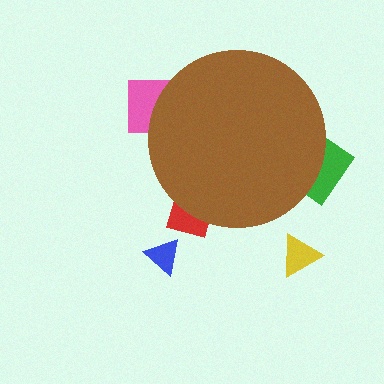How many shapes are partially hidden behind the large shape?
3 shapes are partially hidden.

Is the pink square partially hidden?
Yes, the pink square is partially hidden behind the brown circle.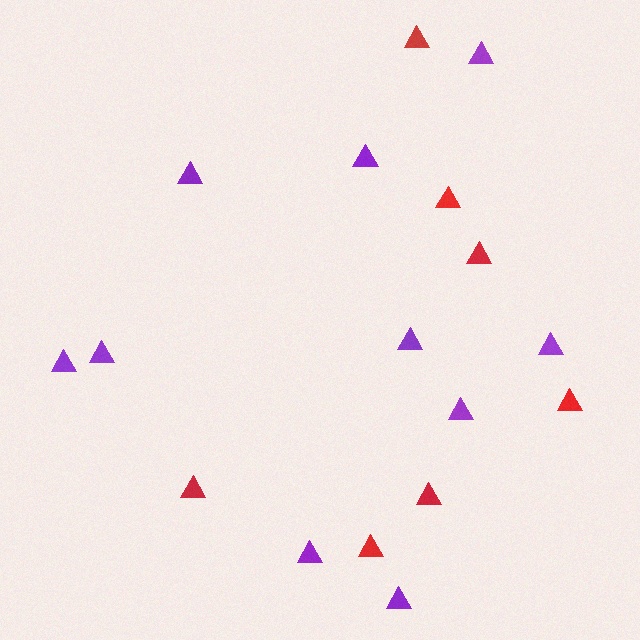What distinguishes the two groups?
There are 2 groups: one group of purple triangles (10) and one group of red triangles (7).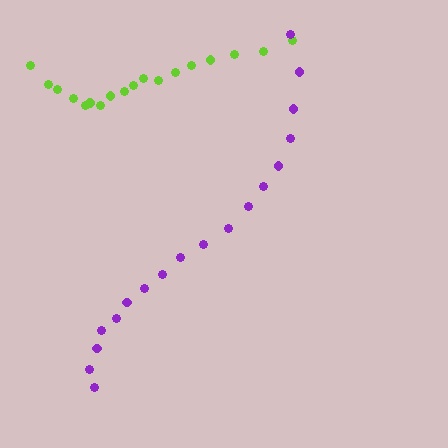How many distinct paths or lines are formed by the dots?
There are 2 distinct paths.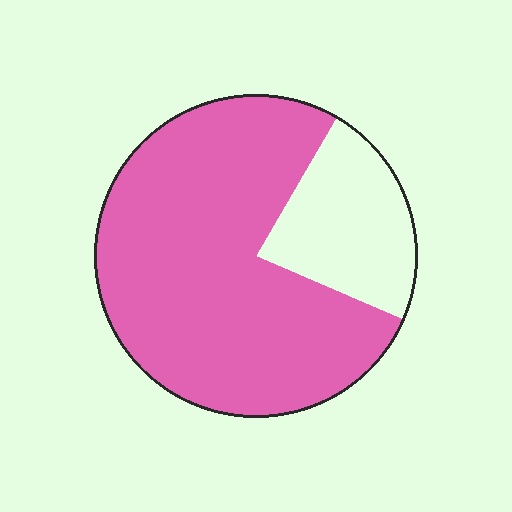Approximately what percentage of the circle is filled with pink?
Approximately 75%.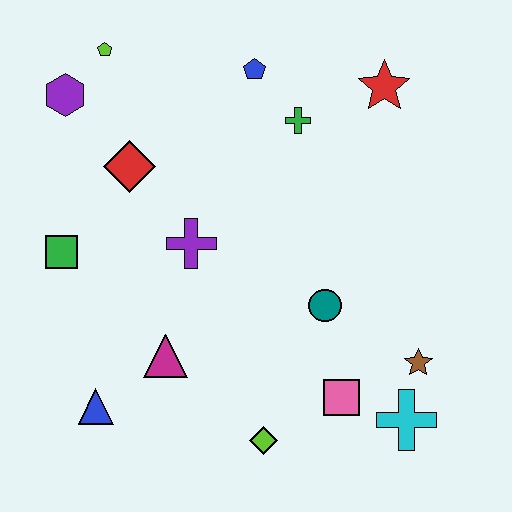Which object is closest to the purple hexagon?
The lime pentagon is closest to the purple hexagon.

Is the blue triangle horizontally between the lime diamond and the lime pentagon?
No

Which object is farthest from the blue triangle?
The red star is farthest from the blue triangle.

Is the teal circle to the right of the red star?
No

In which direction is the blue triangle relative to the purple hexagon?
The blue triangle is below the purple hexagon.